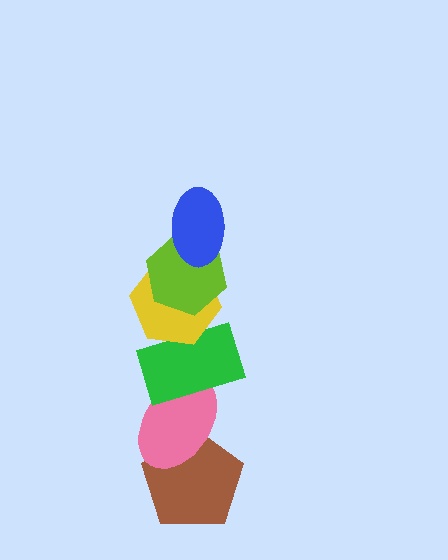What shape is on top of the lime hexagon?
The blue ellipse is on top of the lime hexagon.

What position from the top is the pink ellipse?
The pink ellipse is 5th from the top.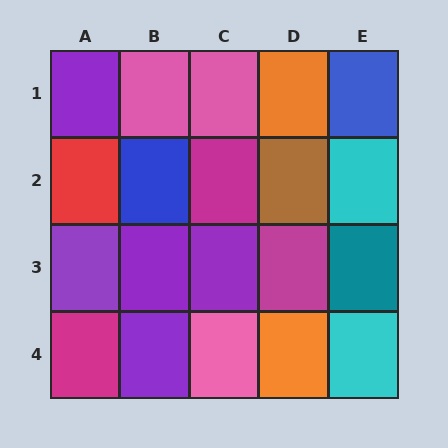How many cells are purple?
5 cells are purple.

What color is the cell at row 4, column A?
Magenta.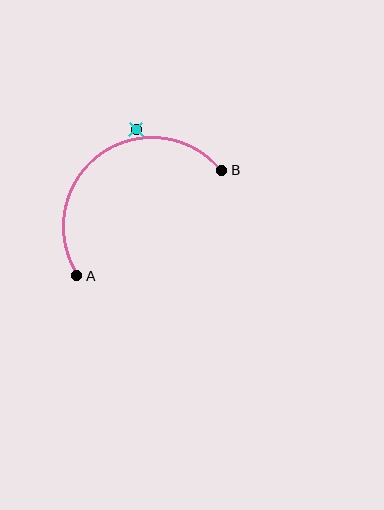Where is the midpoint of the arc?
The arc midpoint is the point on the curve farthest from the straight line joining A and B. It sits above and to the left of that line.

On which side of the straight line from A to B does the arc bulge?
The arc bulges above and to the left of the straight line connecting A and B.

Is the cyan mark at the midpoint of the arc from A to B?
No — the cyan mark does not lie on the arc at all. It sits slightly outside the curve.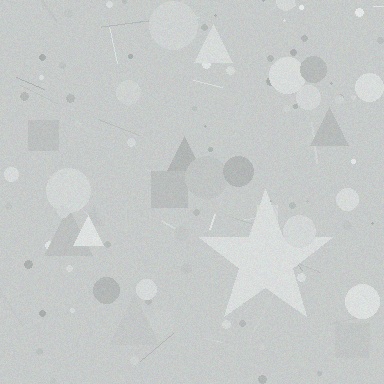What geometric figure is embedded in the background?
A star is embedded in the background.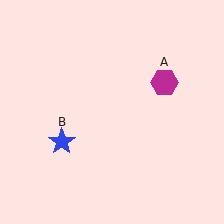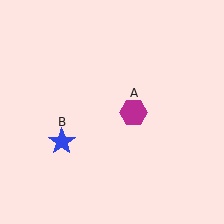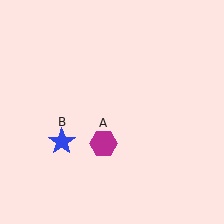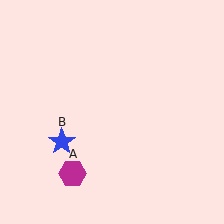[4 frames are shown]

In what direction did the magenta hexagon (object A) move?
The magenta hexagon (object A) moved down and to the left.